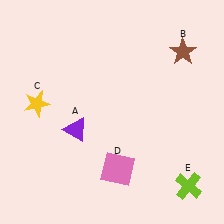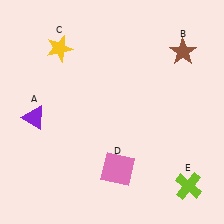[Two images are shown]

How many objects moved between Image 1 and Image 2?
2 objects moved between the two images.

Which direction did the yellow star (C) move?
The yellow star (C) moved up.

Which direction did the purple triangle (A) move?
The purple triangle (A) moved left.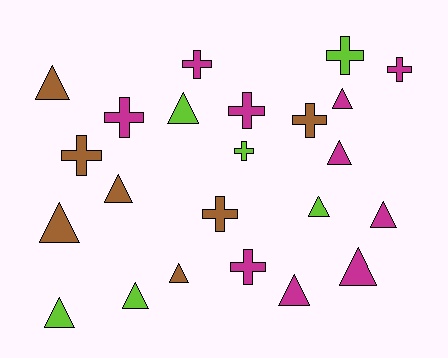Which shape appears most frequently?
Triangle, with 13 objects.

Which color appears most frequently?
Magenta, with 10 objects.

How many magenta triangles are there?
There are 5 magenta triangles.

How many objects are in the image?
There are 23 objects.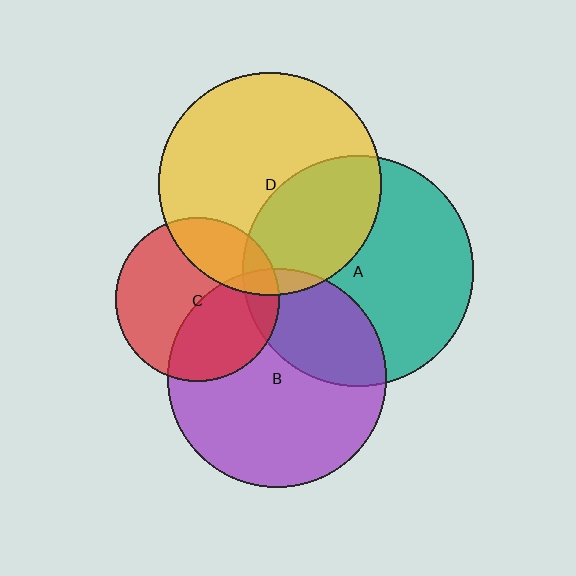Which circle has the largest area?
Circle A (teal).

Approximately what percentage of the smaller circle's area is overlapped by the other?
Approximately 25%.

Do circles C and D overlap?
Yes.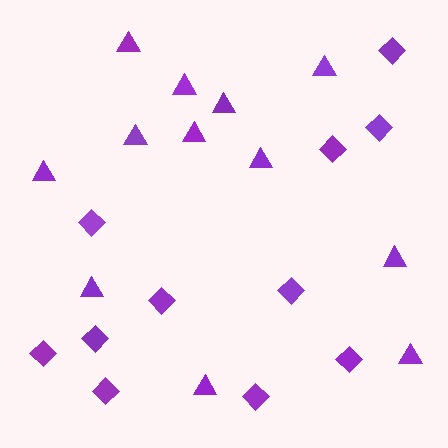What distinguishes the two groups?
There are 2 groups: one group of diamonds (11) and one group of triangles (12).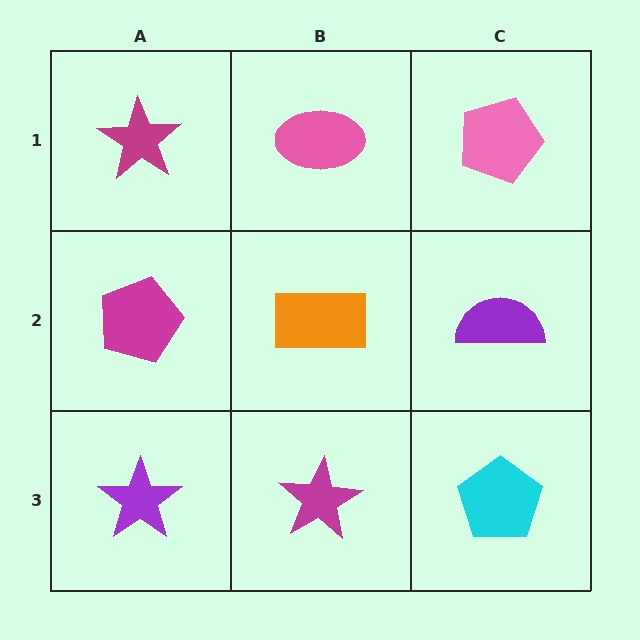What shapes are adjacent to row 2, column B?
A pink ellipse (row 1, column B), a magenta star (row 3, column B), a magenta pentagon (row 2, column A), a purple semicircle (row 2, column C).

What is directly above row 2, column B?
A pink ellipse.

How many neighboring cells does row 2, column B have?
4.